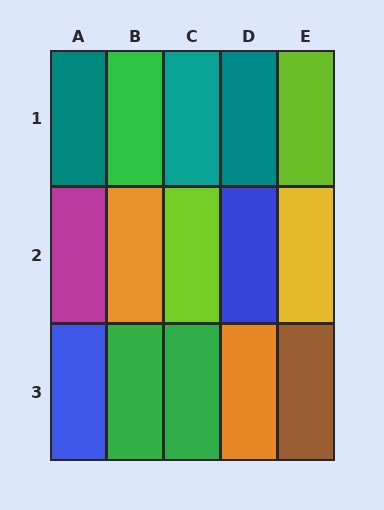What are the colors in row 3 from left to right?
Blue, green, green, orange, brown.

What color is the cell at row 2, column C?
Lime.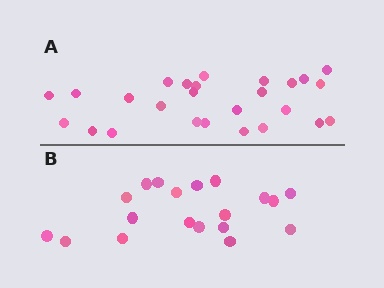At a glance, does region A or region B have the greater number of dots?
Region A (the top region) has more dots.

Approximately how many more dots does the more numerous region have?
Region A has roughly 8 or so more dots than region B.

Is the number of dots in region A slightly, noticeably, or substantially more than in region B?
Region A has noticeably more, but not dramatically so. The ratio is roughly 1.4 to 1.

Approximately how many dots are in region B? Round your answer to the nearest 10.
About 20 dots. (The exact count is 19, which rounds to 20.)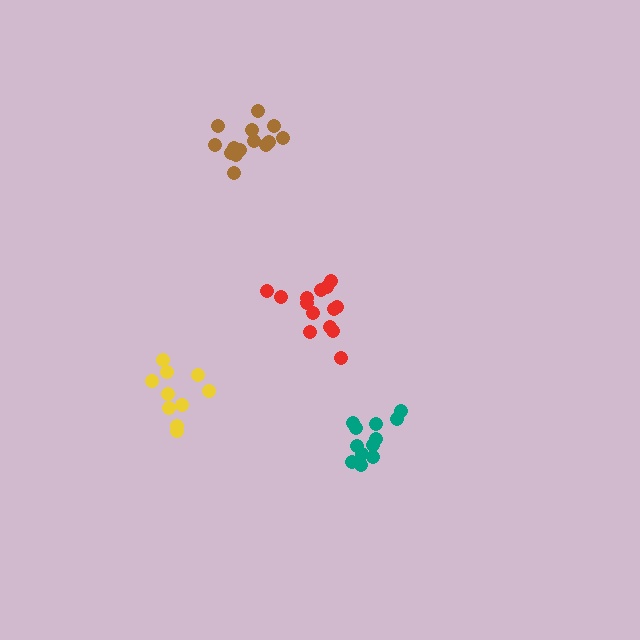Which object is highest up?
The brown cluster is topmost.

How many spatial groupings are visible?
There are 4 spatial groupings.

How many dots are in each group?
Group 1: 15 dots, Group 2: 14 dots, Group 3: 12 dots, Group 4: 10 dots (51 total).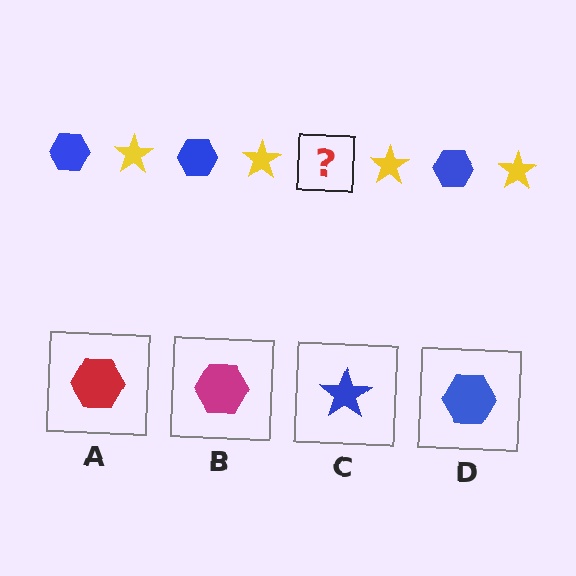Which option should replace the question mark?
Option D.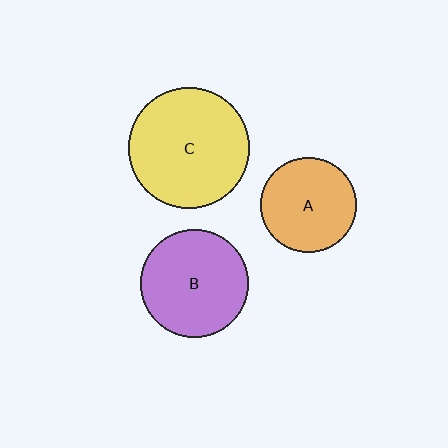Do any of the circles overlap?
No, none of the circles overlap.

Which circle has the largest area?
Circle C (yellow).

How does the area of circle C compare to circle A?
Approximately 1.6 times.